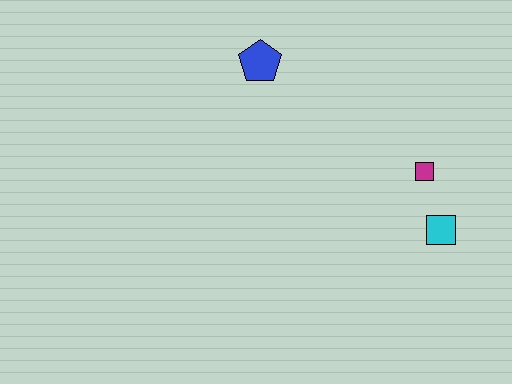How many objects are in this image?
There are 3 objects.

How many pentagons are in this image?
There is 1 pentagon.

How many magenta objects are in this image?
There is 1 magenta object.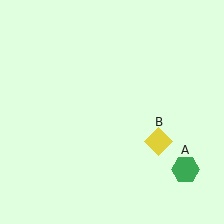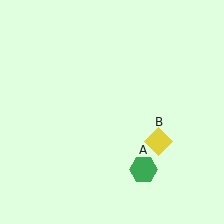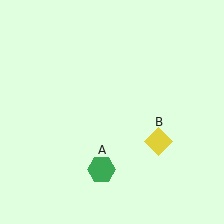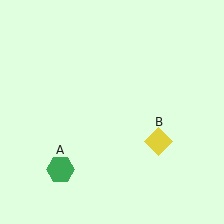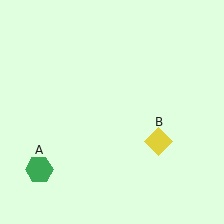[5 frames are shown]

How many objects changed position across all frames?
1 object changed position: green hexagon (object A).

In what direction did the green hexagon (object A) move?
The green hexagon (object A) moved left.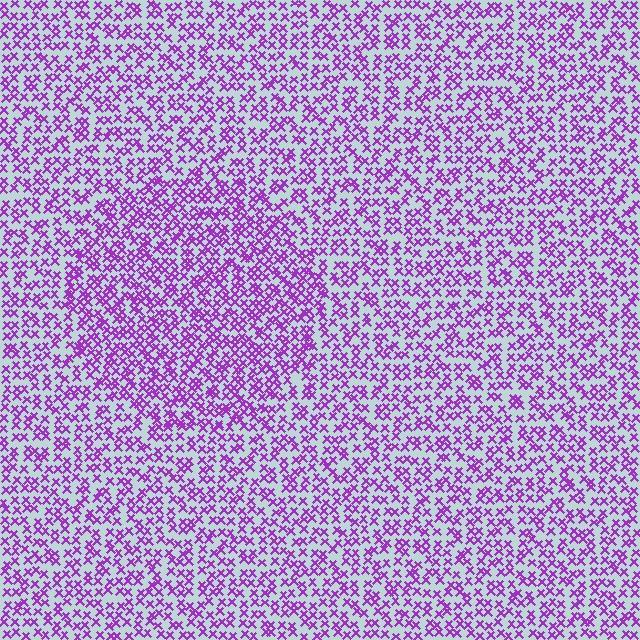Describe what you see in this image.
The image contains small purple elements arranged at two different densities. A circle-shaped region is visible where the elements are more densely packed than the surrounding area.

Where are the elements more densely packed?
The elements are more densely packed inside the circle boundary.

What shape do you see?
I see a circle.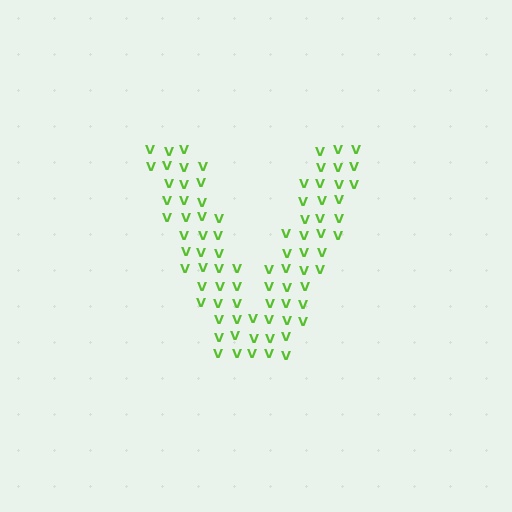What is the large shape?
The large shape is the letter V.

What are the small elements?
The small elements are letter V's.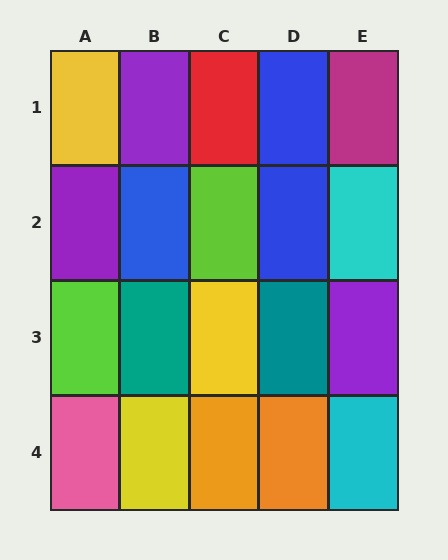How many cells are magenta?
1 cell is magenta.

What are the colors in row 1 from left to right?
Yellow, purple, red, blue, magenta.